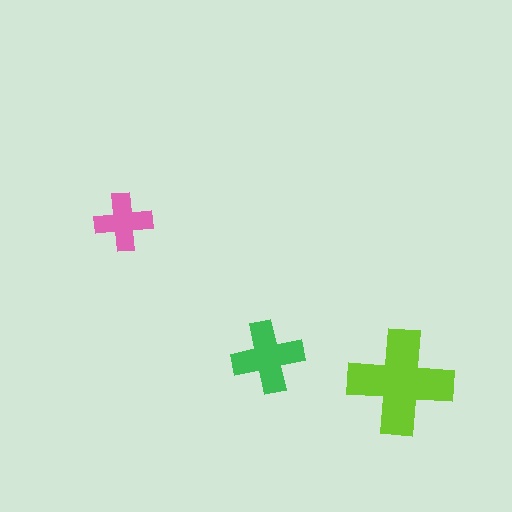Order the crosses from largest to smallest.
the lime one, the green one, the pink one.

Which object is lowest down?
The lime cross is bottommost.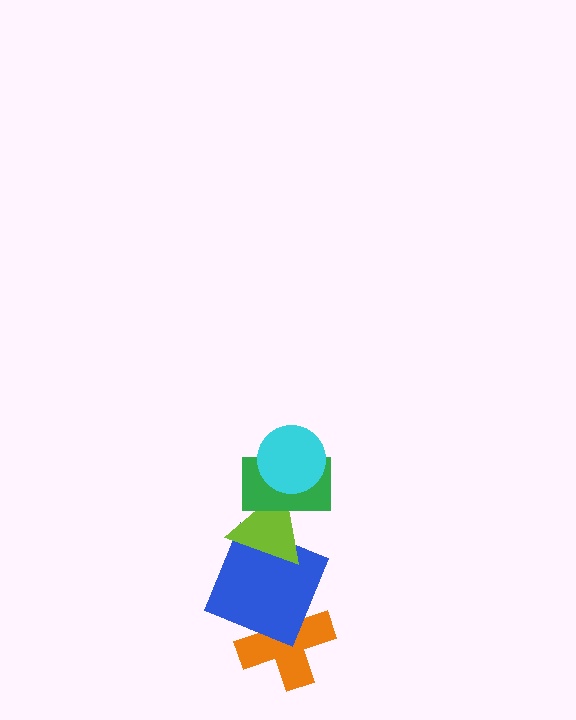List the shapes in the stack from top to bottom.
From top to bottom: the cyan circle, the green rectangle, the lime triangle, the blue square, the orange cross.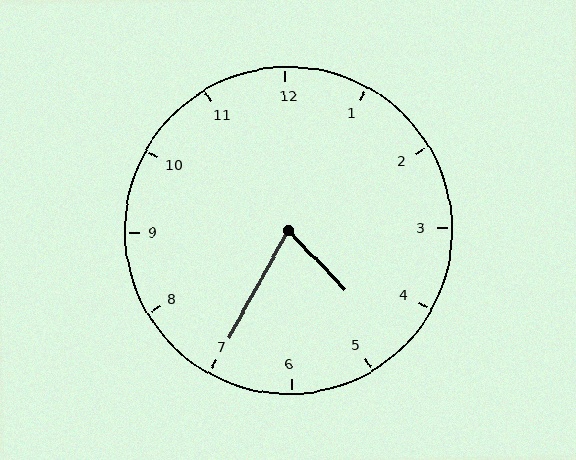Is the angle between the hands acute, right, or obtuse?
It is acute.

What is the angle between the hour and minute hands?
Approximately 72 degrees.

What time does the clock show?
4:35.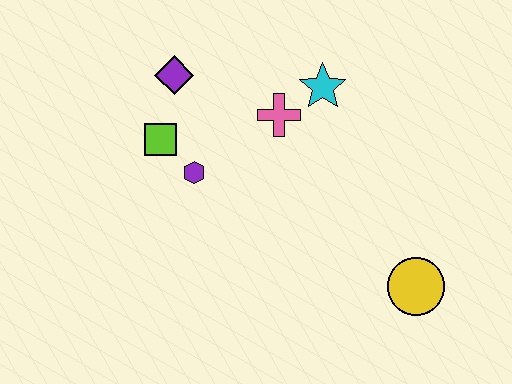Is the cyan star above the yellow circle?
Yes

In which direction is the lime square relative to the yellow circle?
The lime square is to the left of the yellow circle.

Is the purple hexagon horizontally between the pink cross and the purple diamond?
Yes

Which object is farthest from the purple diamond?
The yellow circle is farthest from the purple diamond.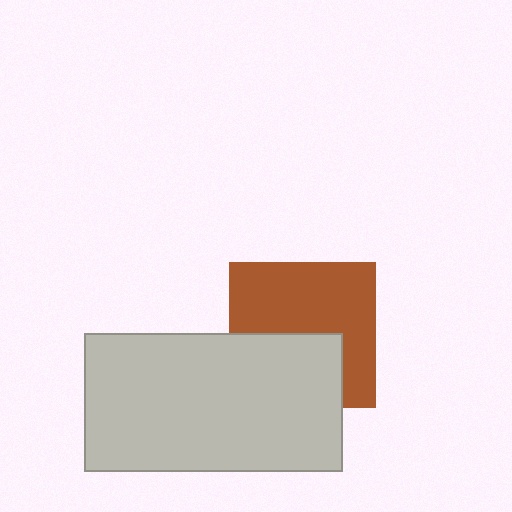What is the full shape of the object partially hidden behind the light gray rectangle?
The partially hidden object is a brown square.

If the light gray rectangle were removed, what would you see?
You would see the complete brown square.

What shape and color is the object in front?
The object in front is a light gray rectangle.